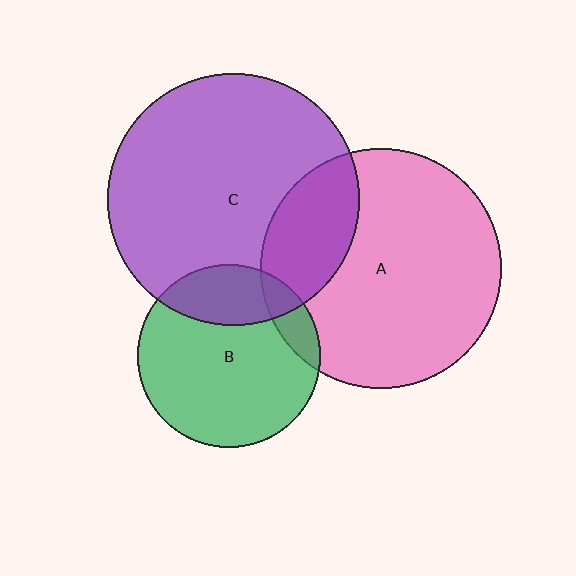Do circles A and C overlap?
Yes.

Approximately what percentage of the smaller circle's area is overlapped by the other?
Approximately 25%.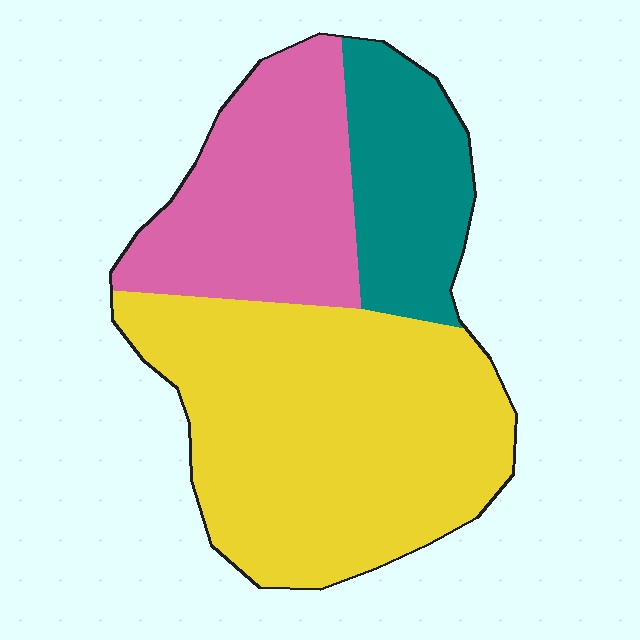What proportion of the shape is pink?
Pink takes up between a quarter and a half of the shape.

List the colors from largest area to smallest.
From largest to smallest: yellow, pink, teal.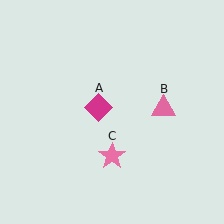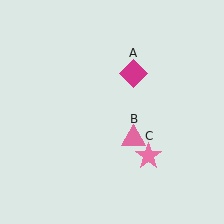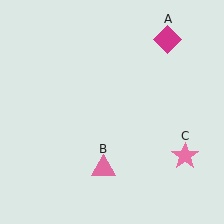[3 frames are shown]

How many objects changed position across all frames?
3 objects changed position: magenta diamond (object A), pink triangle (object B), pink star (object C).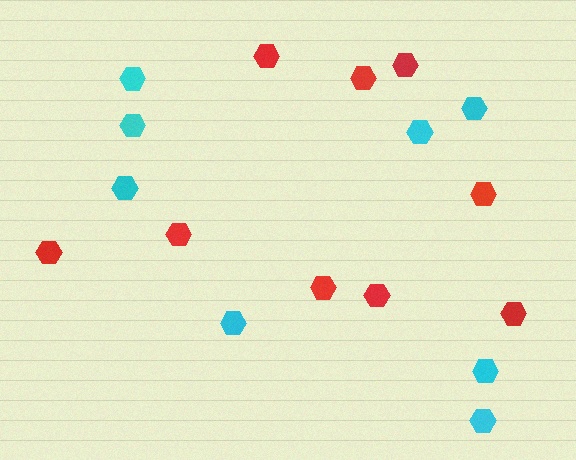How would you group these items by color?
There are 2 groups: one group of red hexagons (9) and one group of cyan hexagons (8).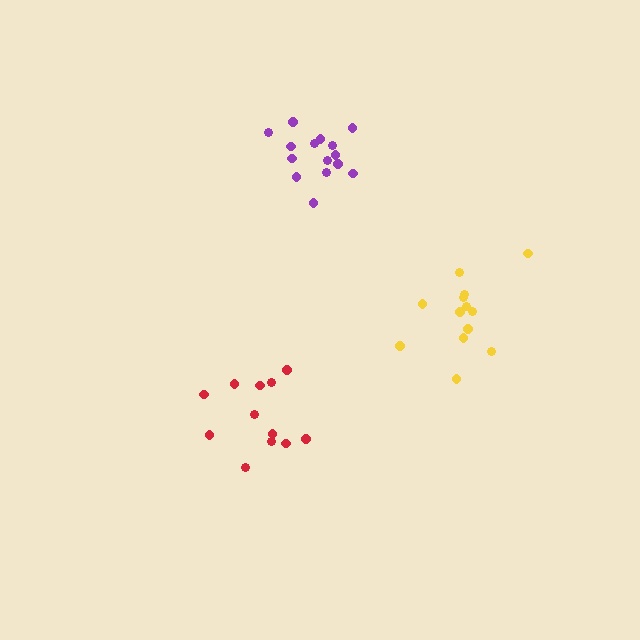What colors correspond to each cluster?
The clusters are colored: red, purple, yellow.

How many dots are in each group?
Group 1: 12 dots, Group 2: 15 dots, Group 3: 13 dots (40 total).